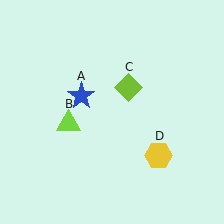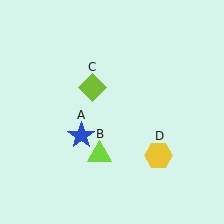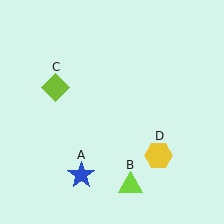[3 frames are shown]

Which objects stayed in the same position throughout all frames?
Yellow hexagon (object D) remained stationary.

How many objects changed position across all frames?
3 objects changed position: blue star (object A), lime triangle (object B), lime diamond (object C).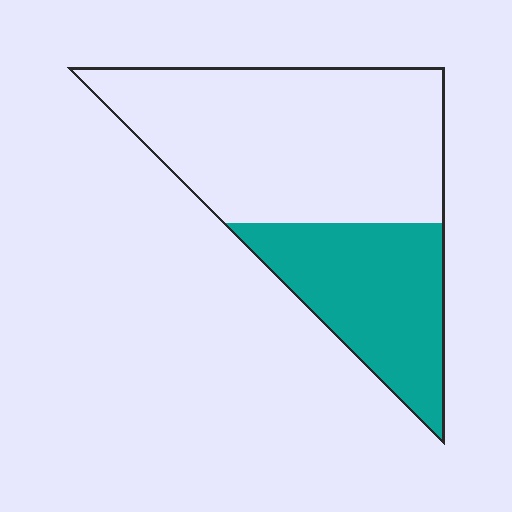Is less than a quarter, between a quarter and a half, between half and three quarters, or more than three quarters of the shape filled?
Between a quarter and a half.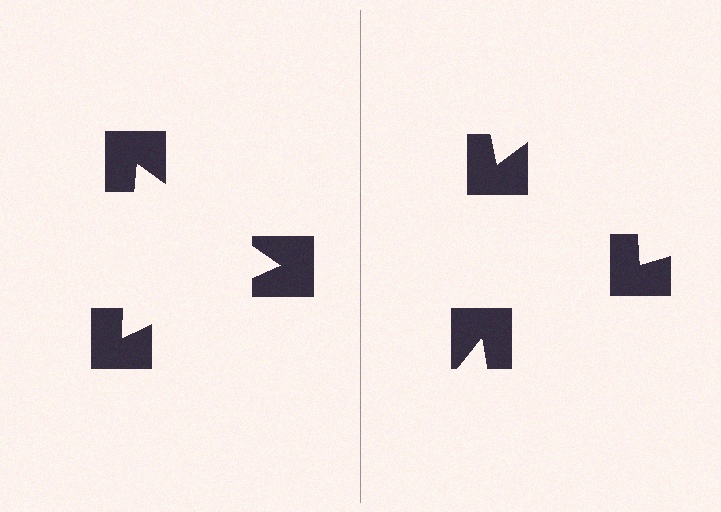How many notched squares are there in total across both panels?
6 — 3 on each side.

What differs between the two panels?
The notched squares are positioned identically on both sides; only the wedge orientations differ. On the left they align to a triangle; on the right they are misaligned.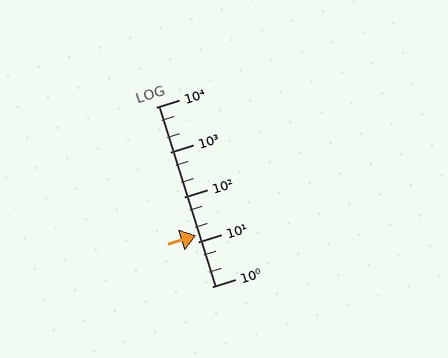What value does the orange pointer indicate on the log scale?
The pointer indicates approximately 14.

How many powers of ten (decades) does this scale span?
The scale spans 4 decades, from 1 to 10000.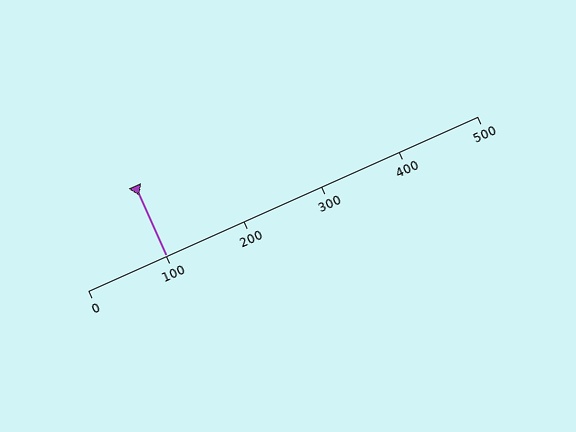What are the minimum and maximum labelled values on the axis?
The axis runs from 0 to 500.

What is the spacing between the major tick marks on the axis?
The major ticks are spaced 100 apart.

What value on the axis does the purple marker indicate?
The marker indicates approximately 100.